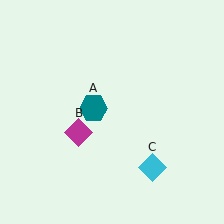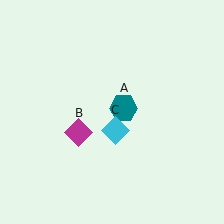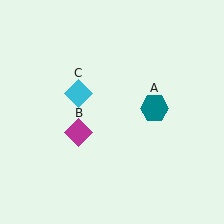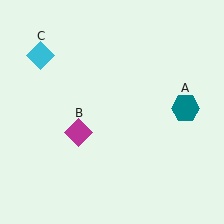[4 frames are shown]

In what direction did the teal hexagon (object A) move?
The teal hexagon (object A) moved right.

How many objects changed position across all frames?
2 objects changed position: teal hexagon (object A), cyan diamond (object C).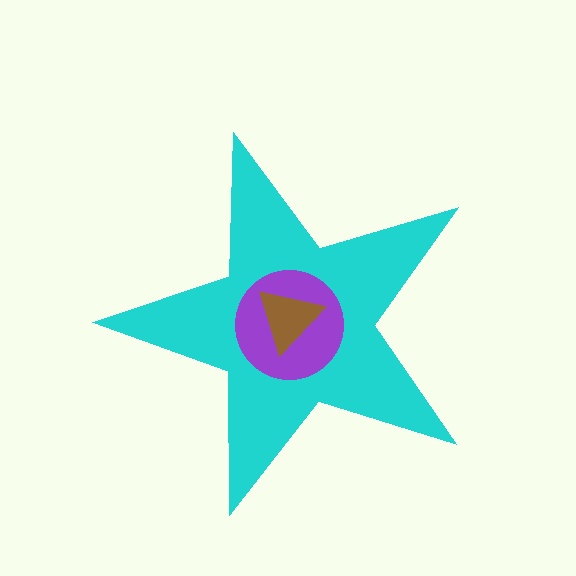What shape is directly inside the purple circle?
The brown triangle.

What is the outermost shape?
The cyan star.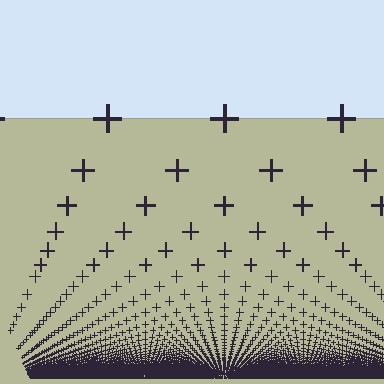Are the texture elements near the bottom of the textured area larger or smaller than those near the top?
Smaller. The gradient is inverted — elements near the bottom are smaller and denser.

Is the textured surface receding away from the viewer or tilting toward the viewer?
The surface appears to tilt toward the viewer. Texture elements get larger and sparser toward the top.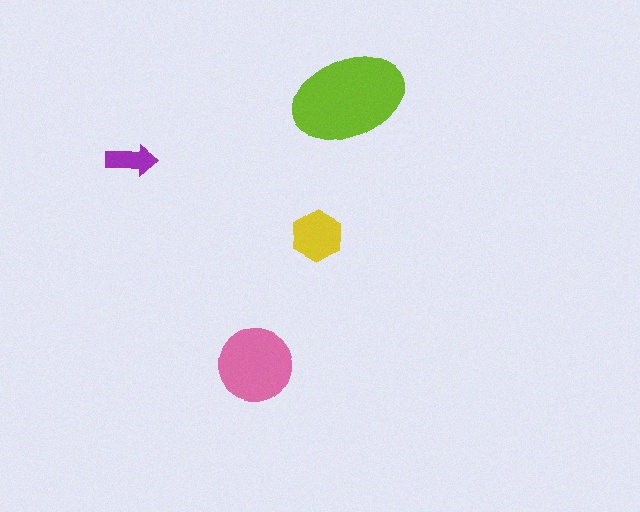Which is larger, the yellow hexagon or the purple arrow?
The yellow hexagon.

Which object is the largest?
The lime ellipse.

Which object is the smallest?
The purple arrow.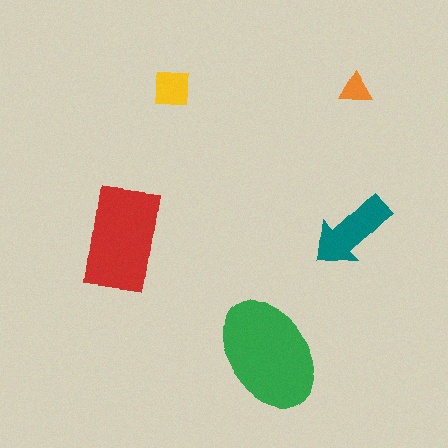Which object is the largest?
The green ellipse.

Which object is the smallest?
The orange triangle.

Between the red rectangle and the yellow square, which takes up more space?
The red rectangle.